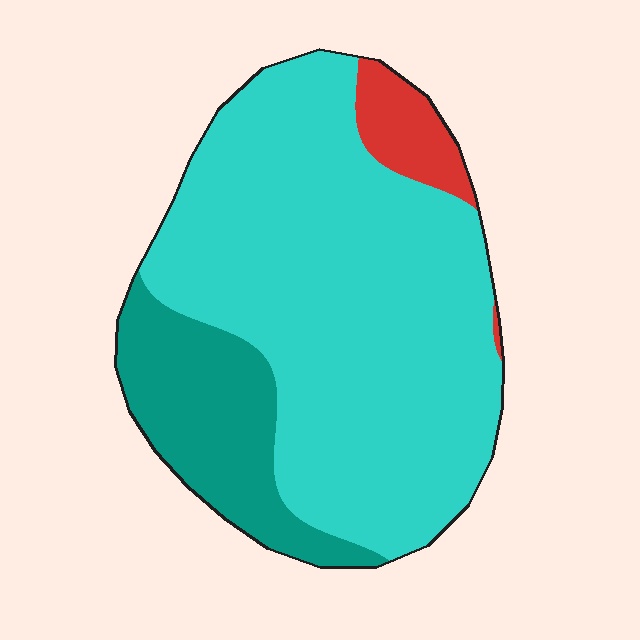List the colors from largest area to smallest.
From largest to smallest: cyan, teal, red.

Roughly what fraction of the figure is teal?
Teal takes up about one fifth (1/5) of the figure.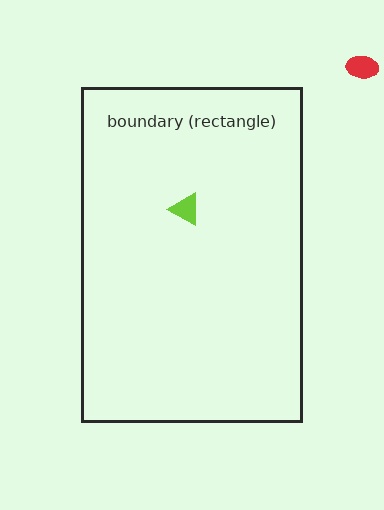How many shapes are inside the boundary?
1 inside, 1 outside.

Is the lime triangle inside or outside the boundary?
Inside.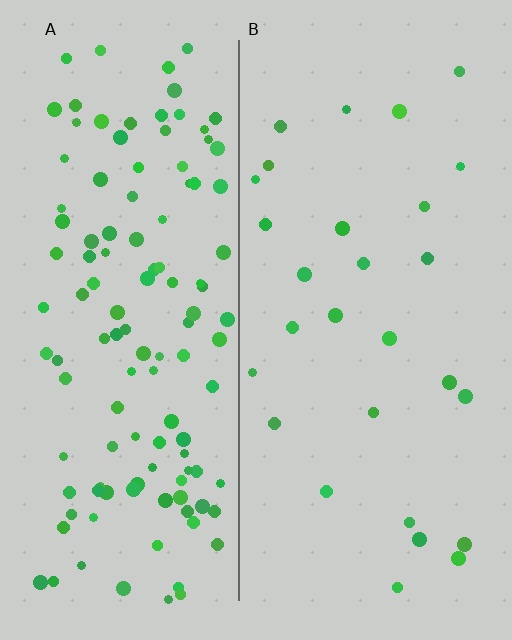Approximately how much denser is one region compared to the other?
Approximately 4.3× — region A over region B.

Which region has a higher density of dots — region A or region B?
A (the left).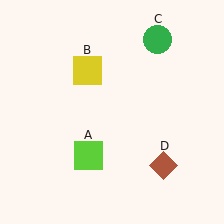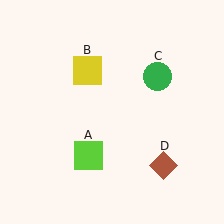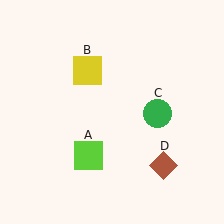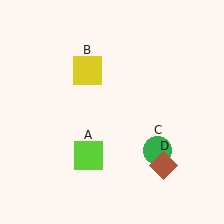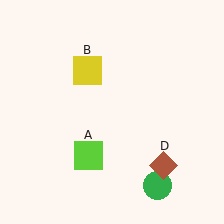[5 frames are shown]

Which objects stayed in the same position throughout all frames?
Lime square (object A) and yellow square (object B) and brown diamond (object D) remained stationary.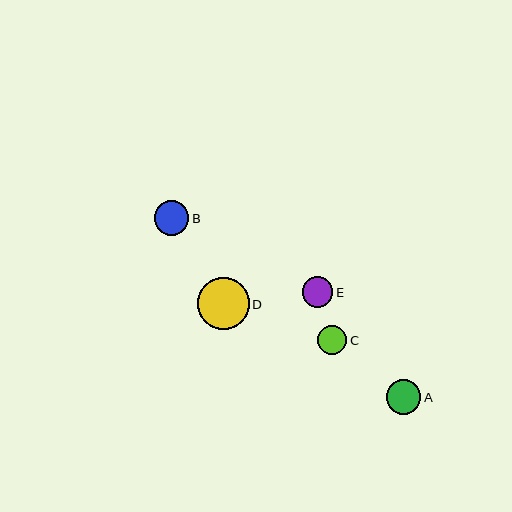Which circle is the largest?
Circle D is the largest with a size of approximately 52 pixels.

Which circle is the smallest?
Circle C is the smallest with a size of approximately 29 pixels.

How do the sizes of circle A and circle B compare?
Circle A and circle B are approximately the same size.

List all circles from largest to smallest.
From largest to smallest: D, A, B, E, C.